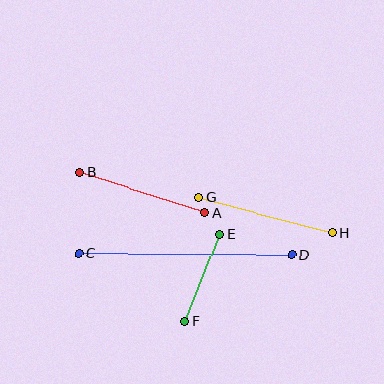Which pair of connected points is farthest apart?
Points C and D are farthest apart.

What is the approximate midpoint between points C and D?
The midpoint is at approximately (185, 254) pixels.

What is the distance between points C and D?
The distance is approximately 213 pixels.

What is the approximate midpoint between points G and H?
The midpoint is at approximately (265, 215) pixels.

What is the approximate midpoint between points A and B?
The midpoint is at approximately (142, 193) pixels.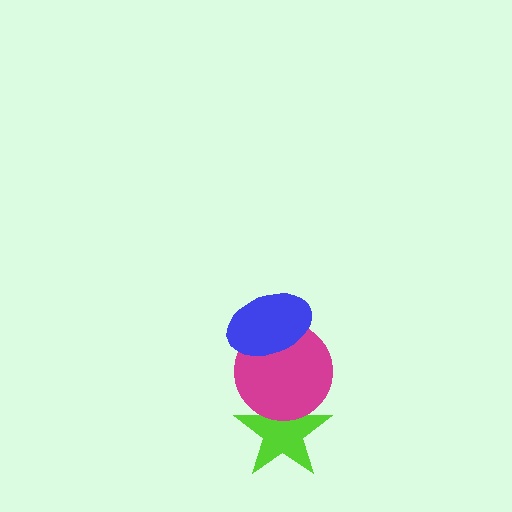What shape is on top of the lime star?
The magenta circle is on top of the lime star.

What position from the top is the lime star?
The lime star is 3rd from the top.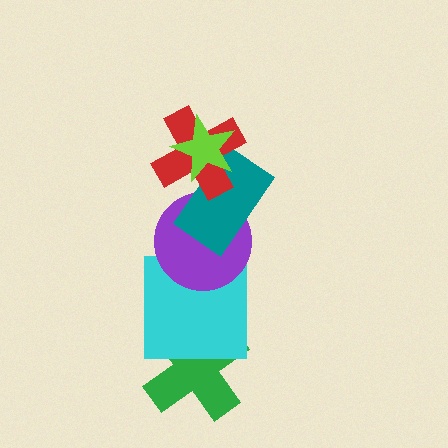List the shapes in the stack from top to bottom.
From top to bottom: the lime star, the red cross, the teal rectangle, the purple circle, the cyan square, the green cross.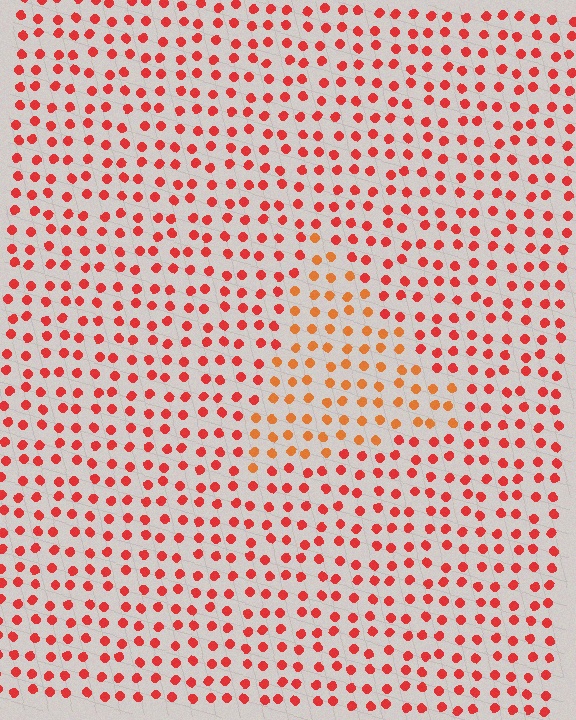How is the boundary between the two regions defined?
The boundary is defined purely by a slight shift in hue (about 26 degrees). Spacing, size, and orientation are identical on both sides.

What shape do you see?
I see a triangle.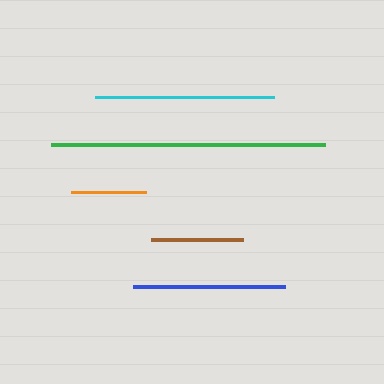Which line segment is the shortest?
The orange line is the shortest at approximately 74 pixels.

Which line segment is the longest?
The green line is the longest at approximately 273 pixels.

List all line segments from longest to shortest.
From longest to shortest: green, cyan, blue, brown, orange.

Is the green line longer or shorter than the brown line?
The green line is longer than the brown line.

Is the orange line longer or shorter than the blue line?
The blue line is longer than the orange line.